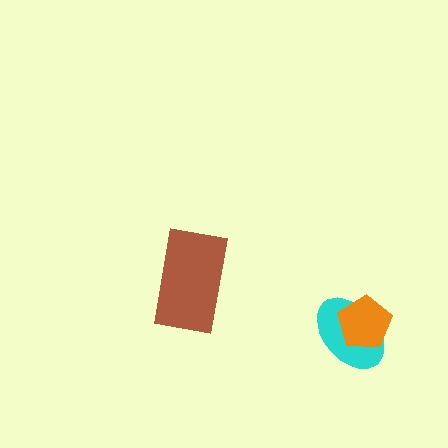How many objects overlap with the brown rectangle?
0 objects overlap with the brown rectangle.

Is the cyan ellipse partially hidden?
Yes, it is partially covered by another shape.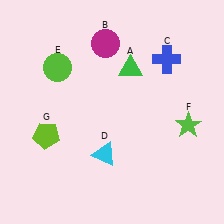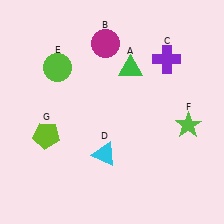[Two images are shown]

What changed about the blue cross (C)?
In Image 1, C is blue. In Image 2, it changed to purple.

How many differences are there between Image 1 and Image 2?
There is 1 difference between the two images.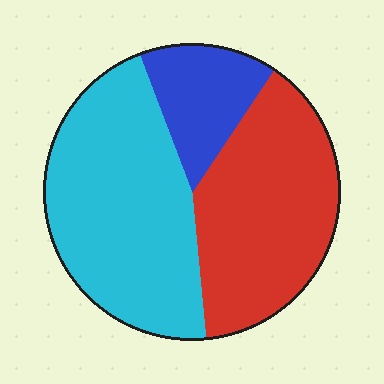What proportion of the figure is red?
Red takes up about two fifths (2/5) of the figure.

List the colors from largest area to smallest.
From largest to smallest: cyan, red, blue.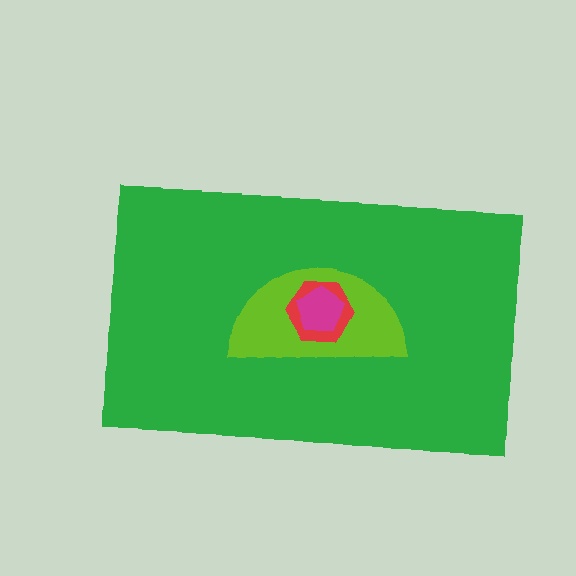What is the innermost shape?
The magenta pentagon.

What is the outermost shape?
The green rectangle.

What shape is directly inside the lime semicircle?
The red hexagon.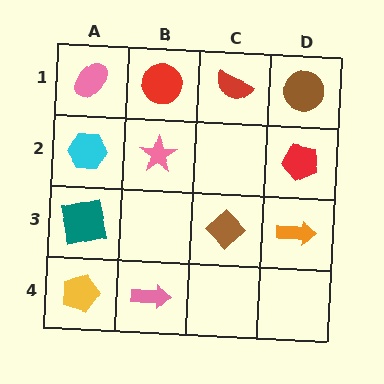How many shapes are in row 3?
3 shapes.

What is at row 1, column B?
A red circle.